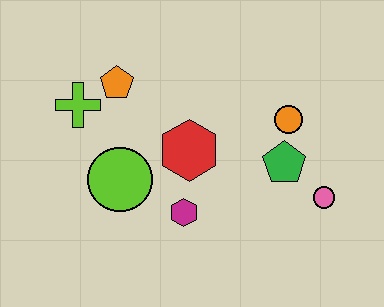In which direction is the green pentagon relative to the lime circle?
The green pentagon is to the right of the lime circle.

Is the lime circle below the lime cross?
Yes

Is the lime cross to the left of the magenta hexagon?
Yes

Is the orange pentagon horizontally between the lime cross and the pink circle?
Yes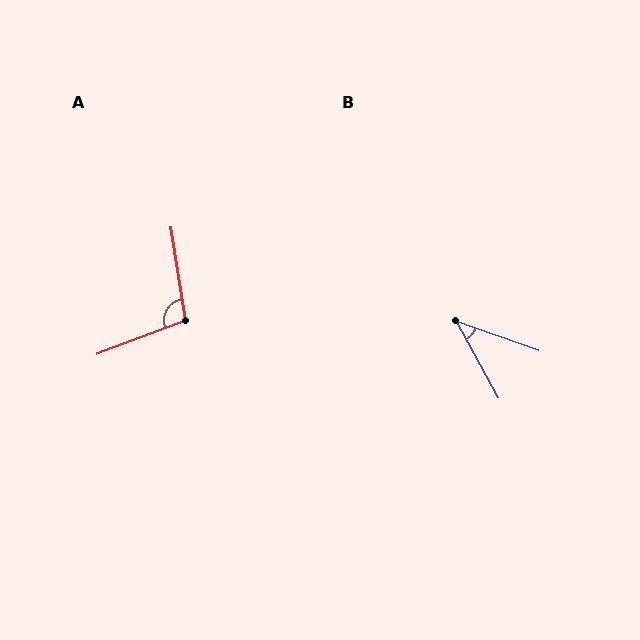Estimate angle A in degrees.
Approximately 102 degrees.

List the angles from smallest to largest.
B (42°), A (102°).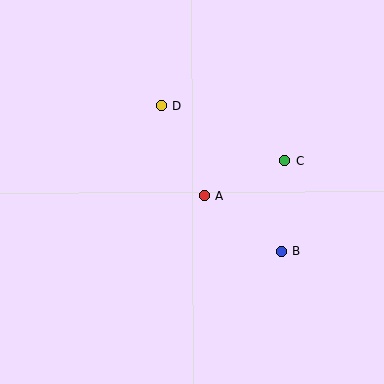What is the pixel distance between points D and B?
The distance between D and B is 189 pixels.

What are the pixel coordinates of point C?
Point C is at (285, 160).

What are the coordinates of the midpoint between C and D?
The midpoint between C and D is at (223, 133).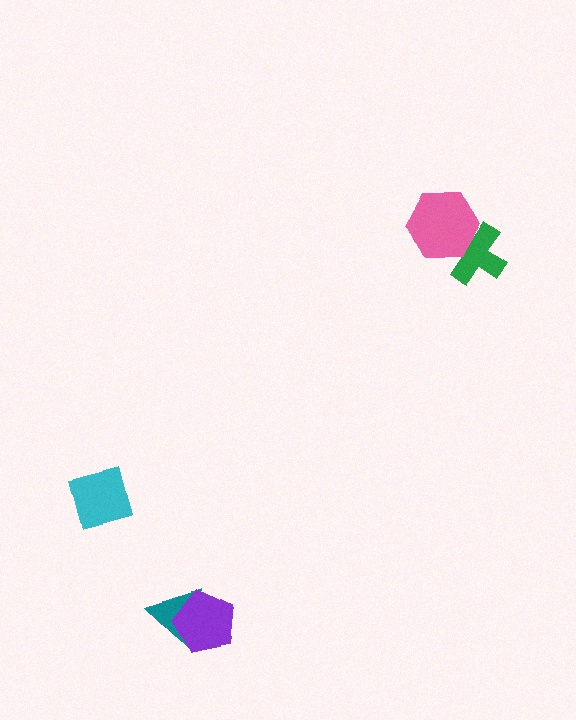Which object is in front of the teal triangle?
The purple pentagon is in front of the teal triangle.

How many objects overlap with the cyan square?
0 objects overlap with the cyan square.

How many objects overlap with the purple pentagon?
1 object overlaps with the purple pentagon.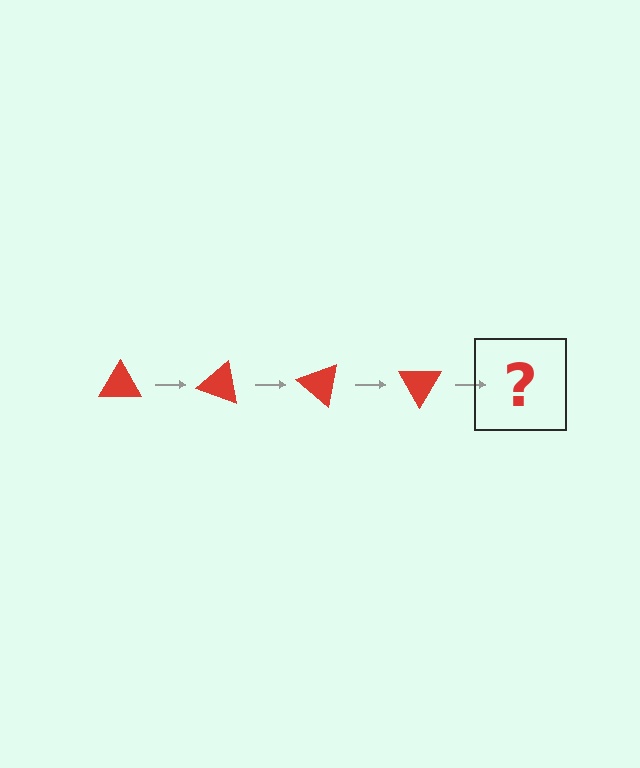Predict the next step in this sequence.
The next step is a red triangle rotated 80 degrees.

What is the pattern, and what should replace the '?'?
The pattern is that the triangle rotates 20 degrees each step. The '?' should be a red triangle rotated 80 degrees.